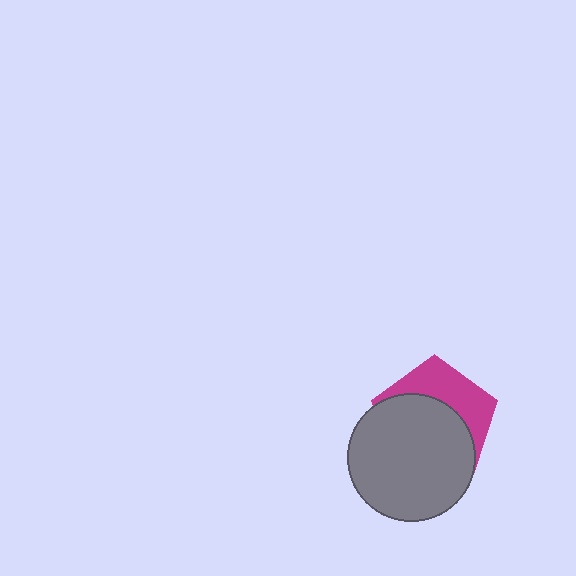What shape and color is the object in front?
The object in front is a gray circle.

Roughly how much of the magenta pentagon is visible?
A small part of it is visible (roughly 38%).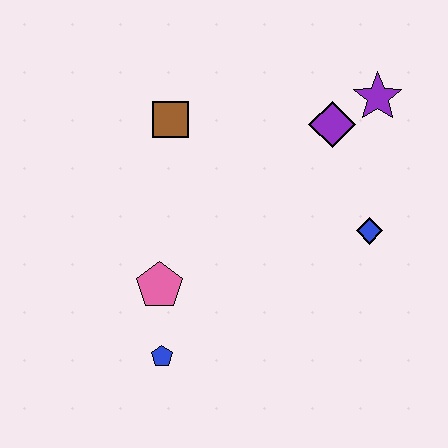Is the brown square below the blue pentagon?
No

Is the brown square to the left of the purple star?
Yes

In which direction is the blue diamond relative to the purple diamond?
The blue diamond is below the purple diamond.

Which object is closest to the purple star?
The purple diamond is closest to the purple star.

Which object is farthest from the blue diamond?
The blue pentagon is farthest from the blue diamond.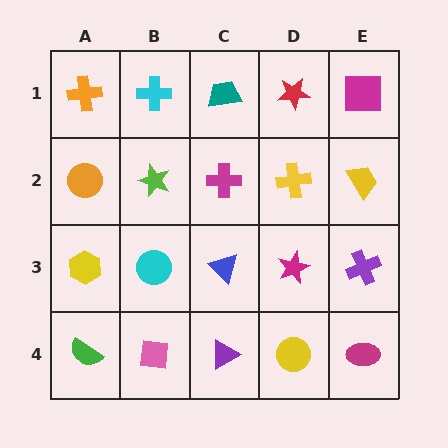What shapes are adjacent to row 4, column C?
A blue triangle (row 3, column C), a pink square (row 4, column B), a yellow circle (row 4, column D).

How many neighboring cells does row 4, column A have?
2.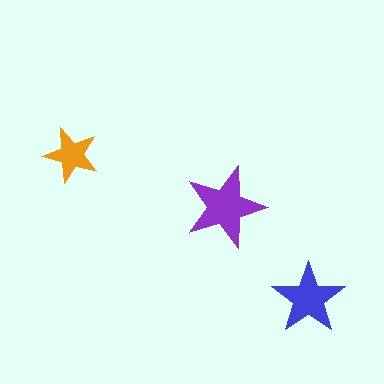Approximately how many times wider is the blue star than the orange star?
About 1.5 times wider.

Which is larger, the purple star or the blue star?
The purple one.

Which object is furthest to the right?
The blue star is rightmost.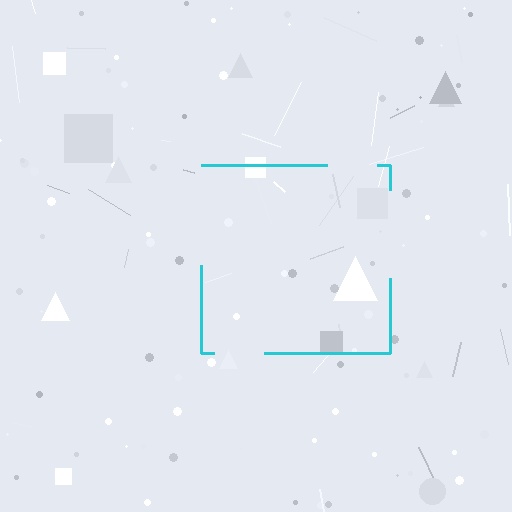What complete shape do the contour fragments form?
The contour fragments form a square.